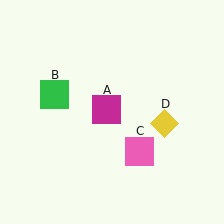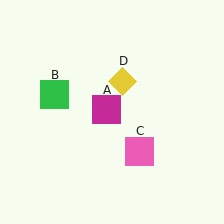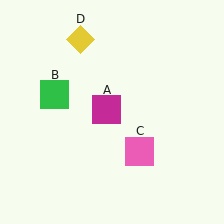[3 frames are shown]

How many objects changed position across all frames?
1 object changed position: yellow diamond (object D).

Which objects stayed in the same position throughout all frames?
Magenta square (object A) and green square (object B) and pink square (object C) remained stationary.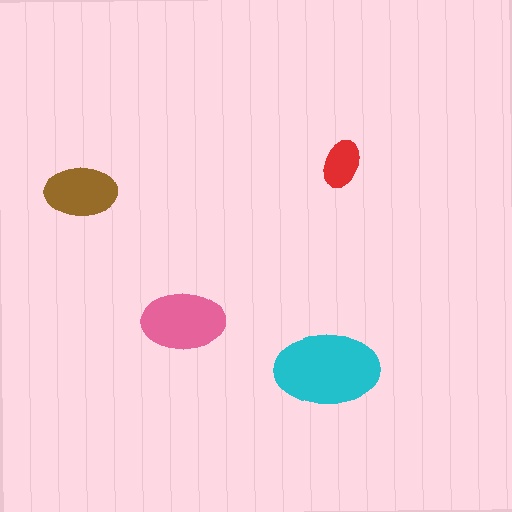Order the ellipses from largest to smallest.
the cyan one, the pink one, the brown one, the red one.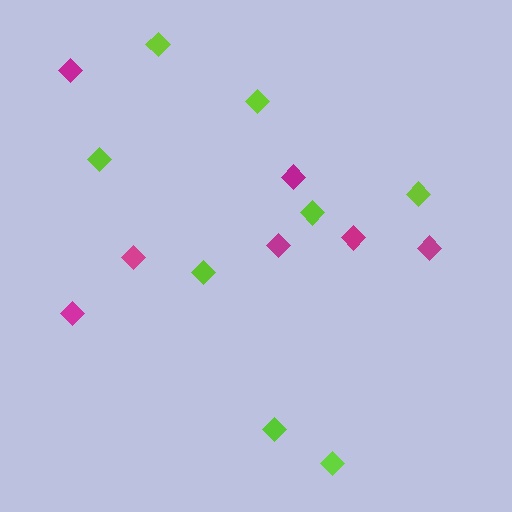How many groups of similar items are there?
There are 2 groups: one group of lime diamonds (8) and one group of magenta diamonds (7).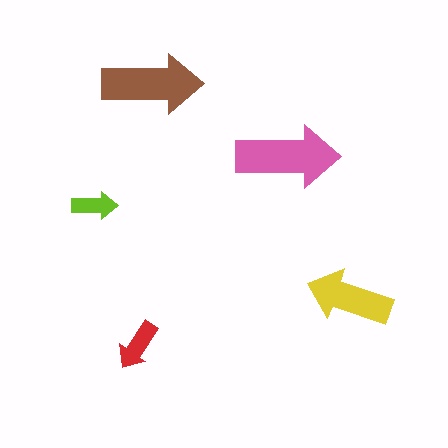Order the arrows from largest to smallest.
the pink one, the brown one, the yellow one, the red one, the lime one.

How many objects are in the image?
There are 5 objects in the image.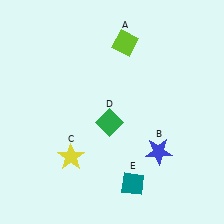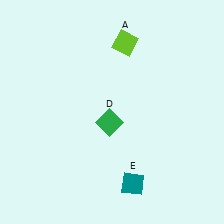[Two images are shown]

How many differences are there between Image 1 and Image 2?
There are 2 differences between the two images.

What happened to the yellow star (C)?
The yellow star (C) was removed in Image 2. It was in the bottom-left area of Image 1.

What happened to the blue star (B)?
The blue star (B) was removed in Image 2. It was in the bottom-right area of Image 1.